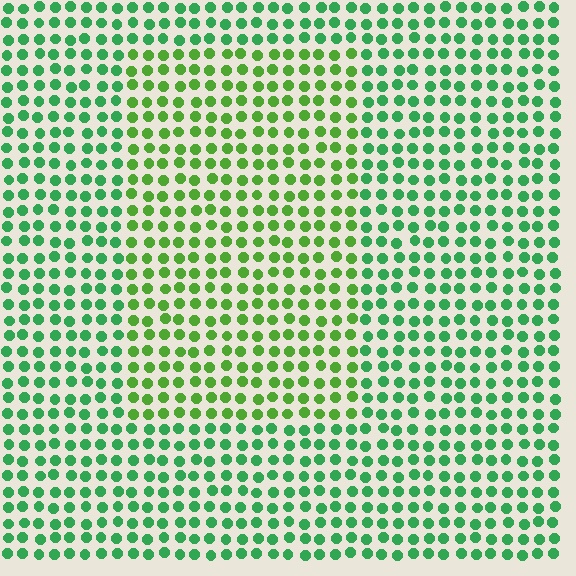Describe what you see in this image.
The image is filled with small green elements in a uniform arrangement. A rectangle-shaped region is visible where the elements are tinted to a slightly different hue, forming a subtle color boundary.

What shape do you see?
I see a rectangle.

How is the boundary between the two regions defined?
The boundary is defined purely by a slight shift in hue (about 32 degrees). Spacing, size, and orientation are identical on both sides.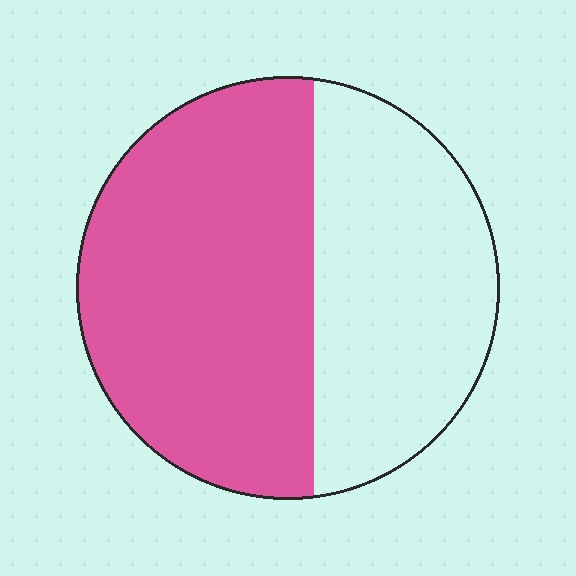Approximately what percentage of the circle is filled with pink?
Approximately 60%.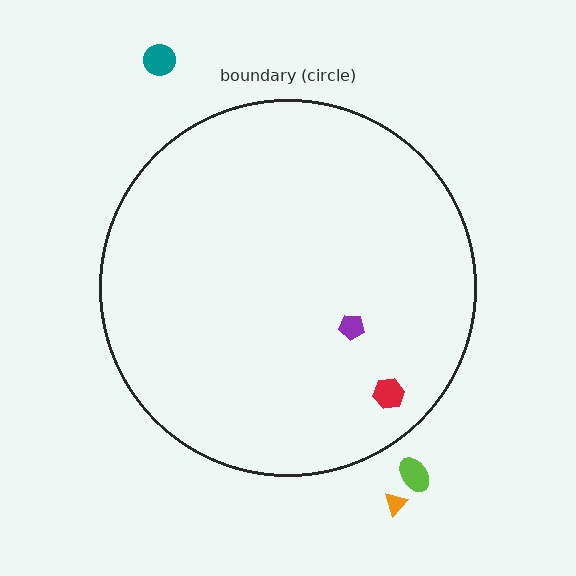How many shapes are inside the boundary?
2 inside, 3 outside.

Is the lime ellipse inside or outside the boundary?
Outside.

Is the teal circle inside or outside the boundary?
Outside.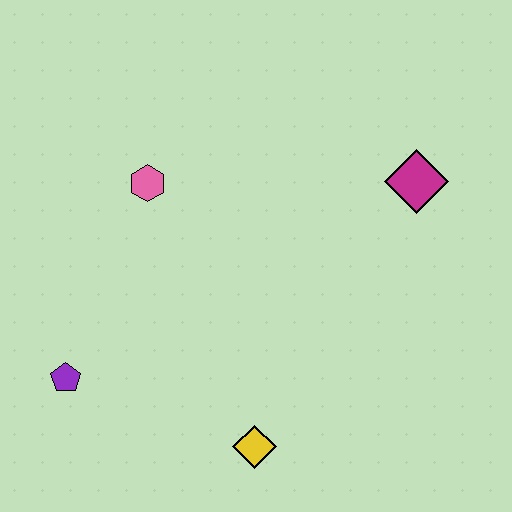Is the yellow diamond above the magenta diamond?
No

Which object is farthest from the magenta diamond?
The purple pentagon is farthest from the magenta diamond.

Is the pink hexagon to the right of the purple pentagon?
Yes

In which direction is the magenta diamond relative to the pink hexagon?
The magenta diamond is to the right of the pink hexagon.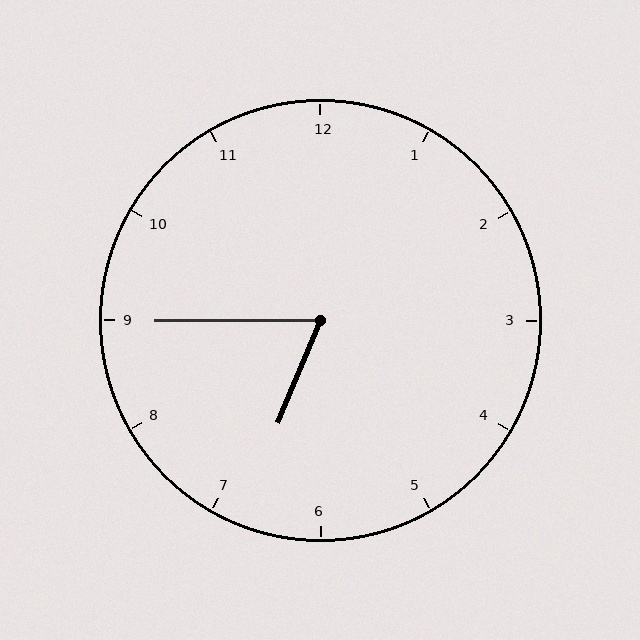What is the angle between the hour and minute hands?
Approximately 68 degrees.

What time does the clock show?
6:45.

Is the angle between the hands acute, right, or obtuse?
It is acute.